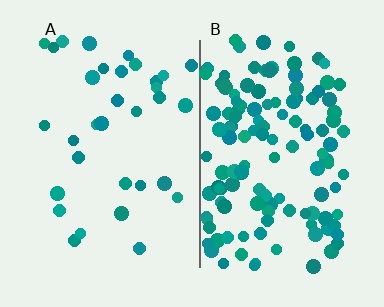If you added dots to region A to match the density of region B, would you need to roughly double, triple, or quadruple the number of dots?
Approximately quadruple.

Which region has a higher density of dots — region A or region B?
B (the right).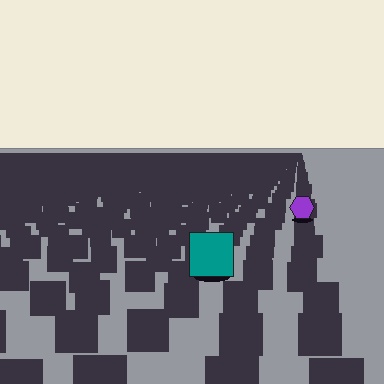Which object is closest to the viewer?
The teal square is closest. The texture marks near it are larger and more spread out.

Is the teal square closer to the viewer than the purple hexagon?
Yes. The teal square is closer — you can tell from the texture gradient: the ground texture is coarser near it.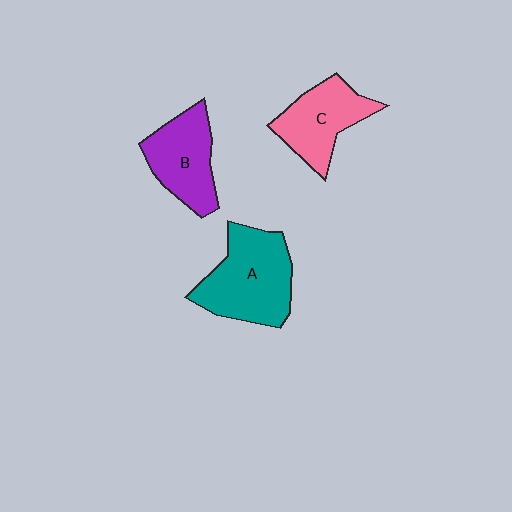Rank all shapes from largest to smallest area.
From largest to smallest: A (teal), B (purple), C (pink).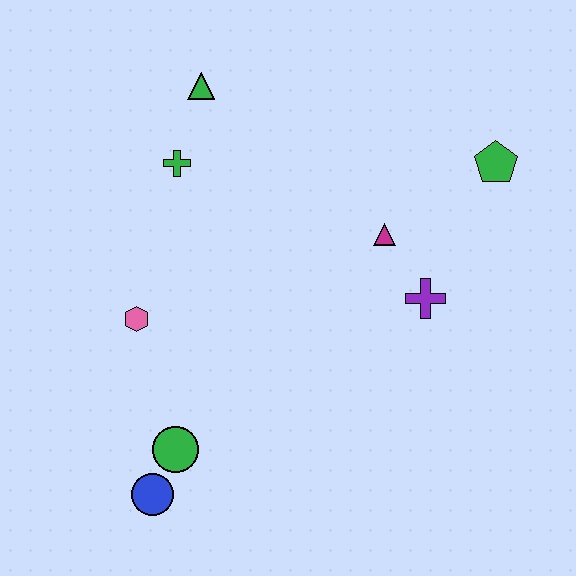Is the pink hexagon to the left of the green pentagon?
Yes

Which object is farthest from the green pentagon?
The blue circle is farthest from the green pentagon.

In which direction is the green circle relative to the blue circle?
The green circle is above the blue circle.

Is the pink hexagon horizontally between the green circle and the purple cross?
No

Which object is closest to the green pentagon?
The magenta triangle is closest to the green pentagon.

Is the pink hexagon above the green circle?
Yes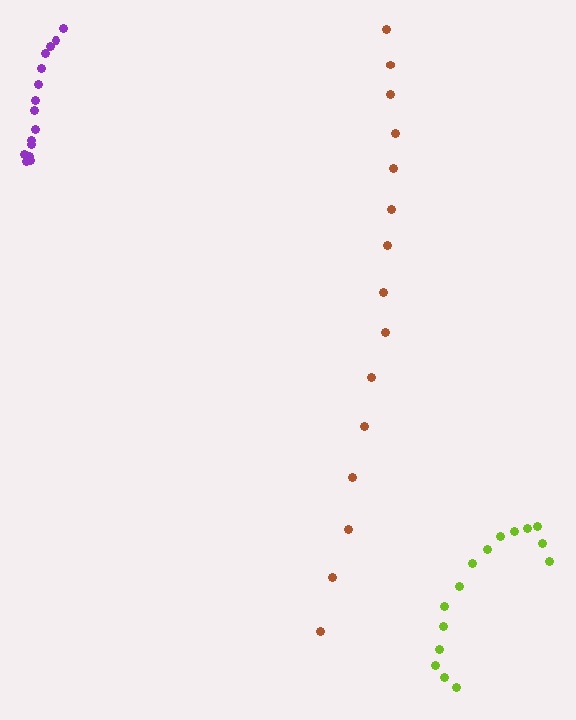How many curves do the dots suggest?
There are 3 distinct paths.